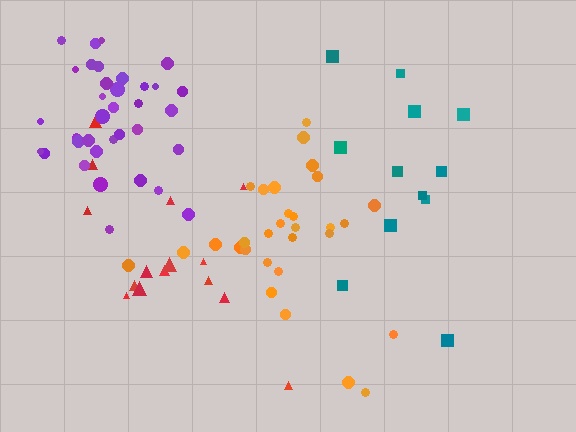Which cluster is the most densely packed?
Purple.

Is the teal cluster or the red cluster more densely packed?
Red.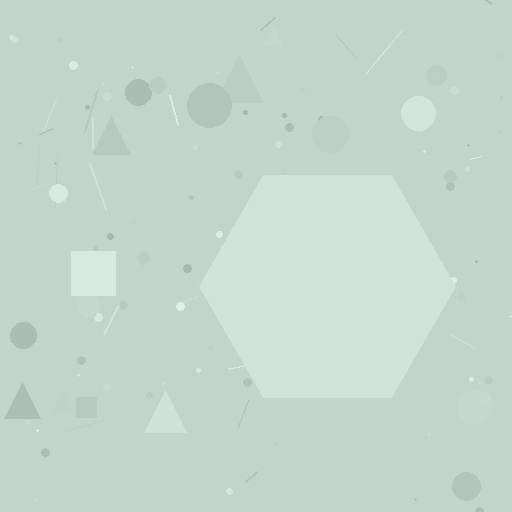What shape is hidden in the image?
A hexagon is hidden in the image.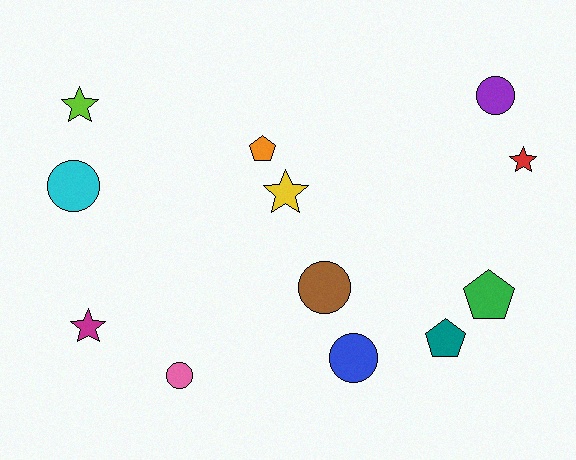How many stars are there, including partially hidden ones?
There are 4 stars.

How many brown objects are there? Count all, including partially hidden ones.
There is 1 brown object.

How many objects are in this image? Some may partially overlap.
There are 12 objects.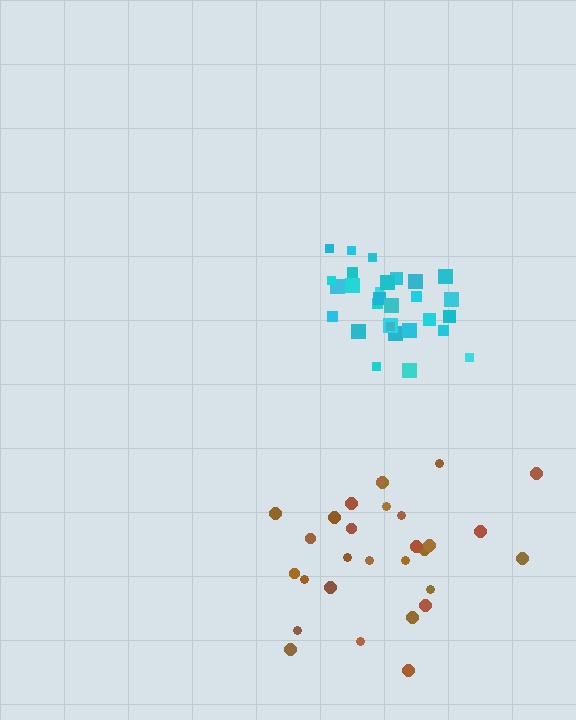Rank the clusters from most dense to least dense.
cyan, brown.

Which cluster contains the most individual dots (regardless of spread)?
Brown (30).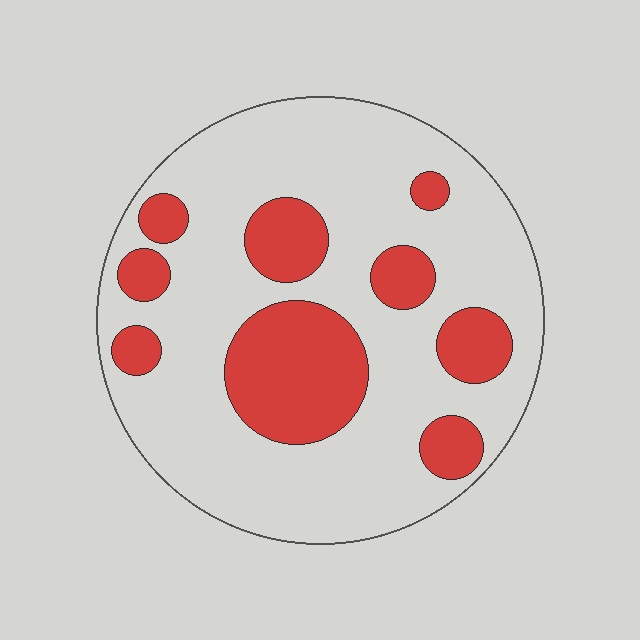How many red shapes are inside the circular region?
9.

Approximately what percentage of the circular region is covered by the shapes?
Approximately 25%.